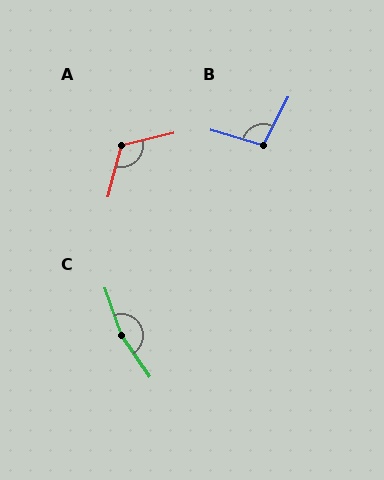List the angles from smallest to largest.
B (100°), A (117°), C (165°).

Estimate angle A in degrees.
Approximately 117 degrees.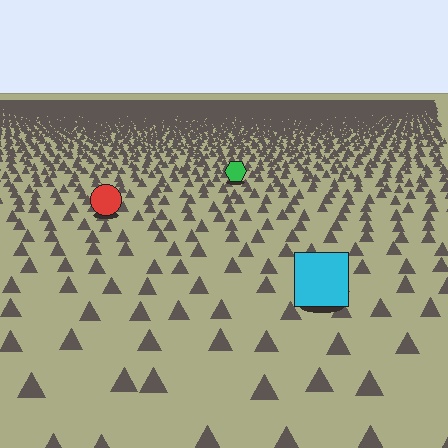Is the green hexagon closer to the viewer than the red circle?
No. The red circle is closer — you can tell from the texture gradient: the ground texture is coarser near it.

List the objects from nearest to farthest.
From nearest to farthest: the cyan square, the red circle, the green hexagon.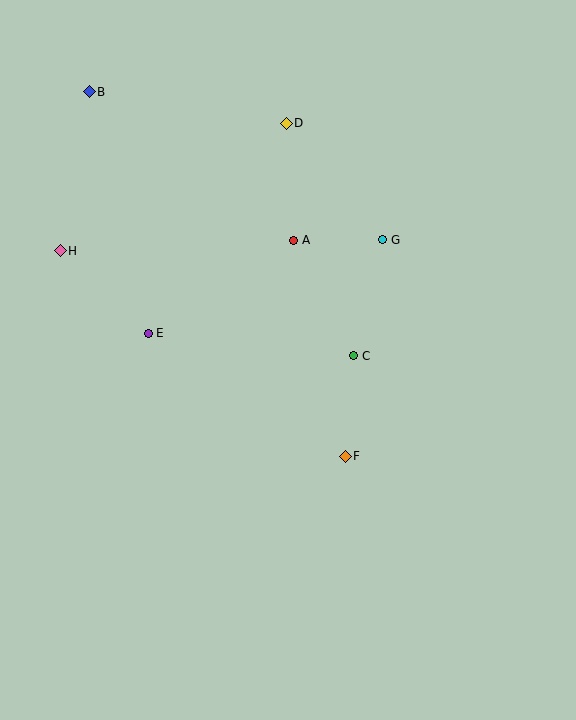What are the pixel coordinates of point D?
Point D is at (286, 123).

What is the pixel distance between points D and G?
The distance between D and G is 151 pixels.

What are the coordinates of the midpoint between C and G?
The midpoint between C and G is at (368, 298).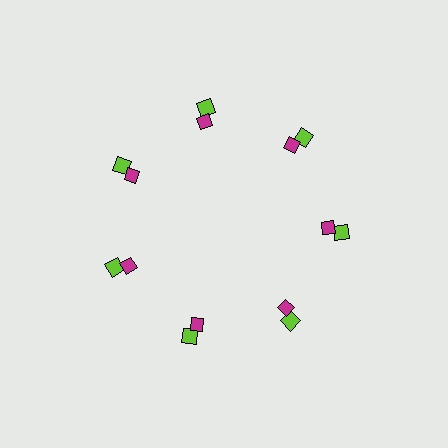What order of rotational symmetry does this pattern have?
This pattern has 7-fold rotational symmetry.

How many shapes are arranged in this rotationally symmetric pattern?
There are 14 shapes, arranged in 7 groups of 2.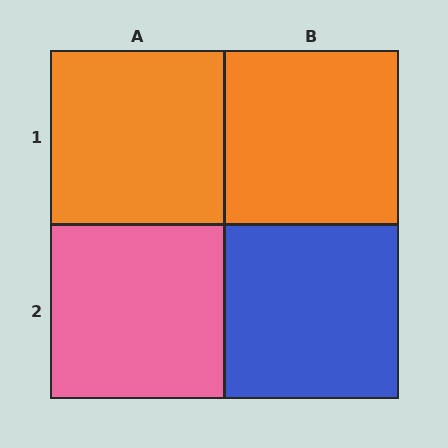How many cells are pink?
1 cell is pink.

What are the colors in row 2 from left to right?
Pink, blue.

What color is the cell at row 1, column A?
Orange.